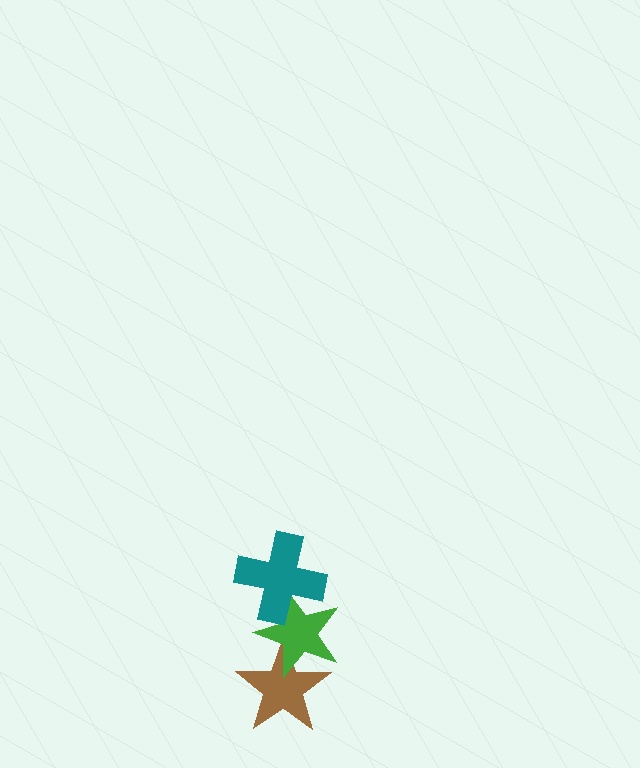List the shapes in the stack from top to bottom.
From top to bottom: the teal cross, the green star, the brown star.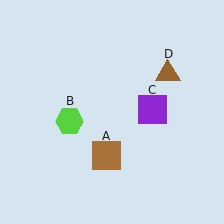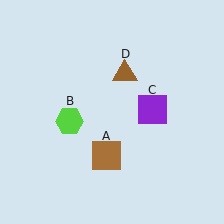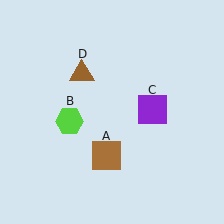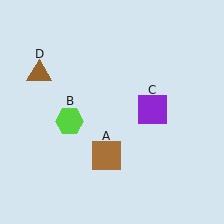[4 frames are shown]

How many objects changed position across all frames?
1 object changed position: brown triangle (object D).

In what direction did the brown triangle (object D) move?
The brown triangle (object D) moved left.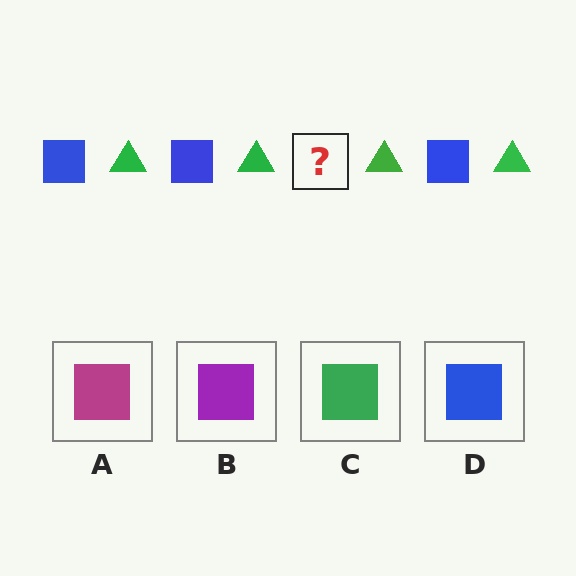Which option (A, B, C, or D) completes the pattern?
D.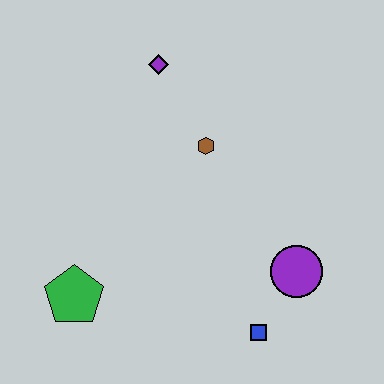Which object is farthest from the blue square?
The purple diamond is farthest from the blue square.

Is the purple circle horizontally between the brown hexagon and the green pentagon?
No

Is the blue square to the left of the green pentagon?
No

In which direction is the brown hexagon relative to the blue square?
The brown hexagon is above the blue square.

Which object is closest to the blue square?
The purple circle is closest to the blue square.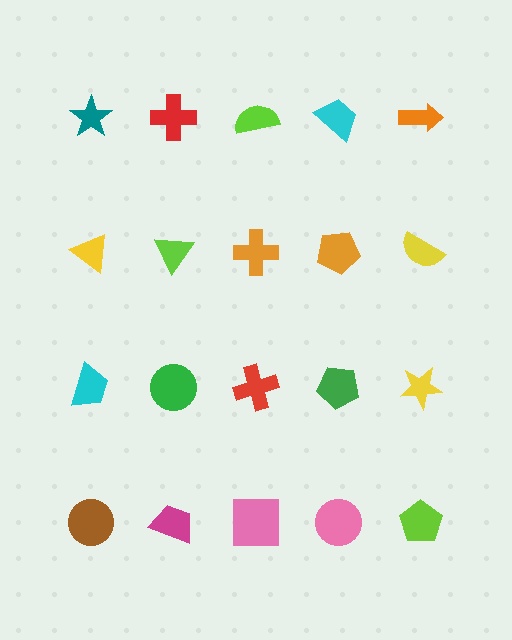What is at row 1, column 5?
An orange arrow.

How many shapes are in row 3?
5 shapes.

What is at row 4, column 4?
A pink circle.